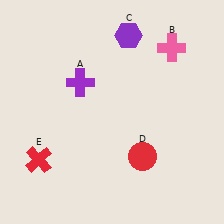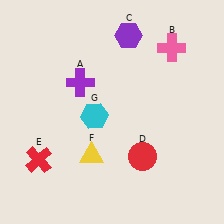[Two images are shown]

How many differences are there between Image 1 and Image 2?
There are 2 differences between the two images.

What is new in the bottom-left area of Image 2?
A yellow triangle (F) was added in the bottom-left area of Image 2.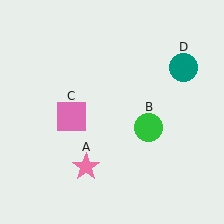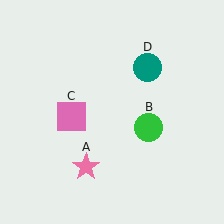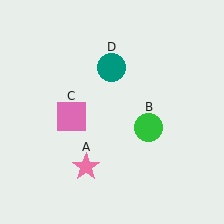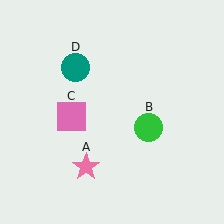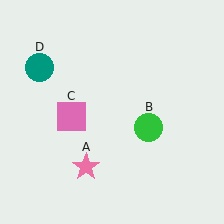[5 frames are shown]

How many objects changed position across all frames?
1 object changed position: teal circle (object D).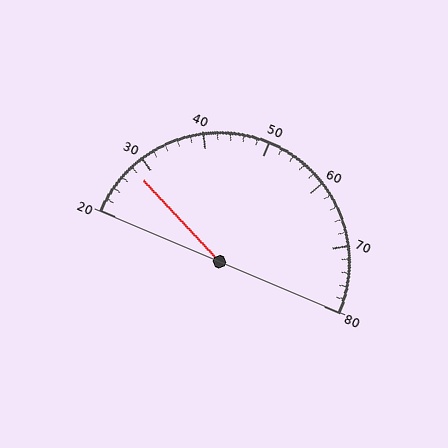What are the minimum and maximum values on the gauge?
The gauge ranges from 20 to 80.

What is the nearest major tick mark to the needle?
The nearest major tick mark is 30.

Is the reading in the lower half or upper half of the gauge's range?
The reading is in the lower half of the range (20 to 80).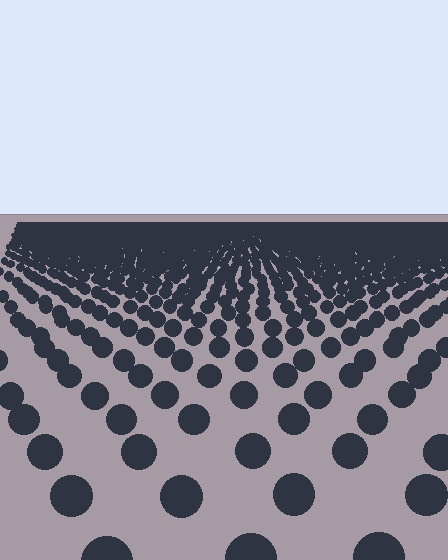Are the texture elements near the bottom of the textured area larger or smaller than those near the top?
Larger. Near the bottom, elements are closer to the viewer and appear at a bigger on-screen size.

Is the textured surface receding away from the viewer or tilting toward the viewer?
The surface is receding away from the viewer. Texture elements get smaller and denser toward the top.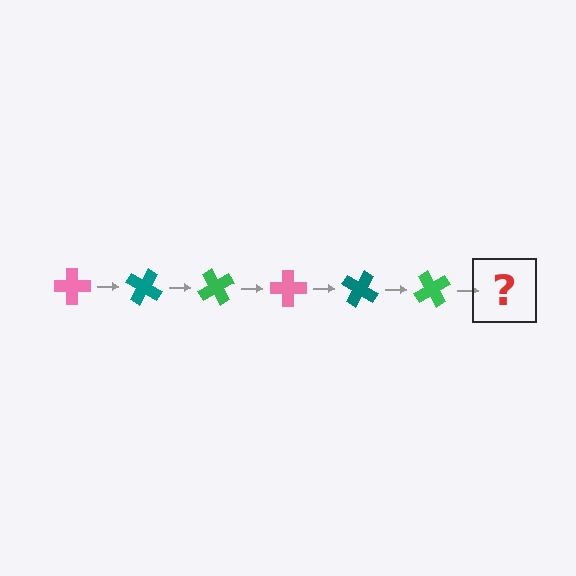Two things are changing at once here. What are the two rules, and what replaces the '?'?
The two rules are that it rotates 30 degrees each step and the color cycles through pink, teal, and green. The '?' should be a pink cross, rotated 180 degrees from the start.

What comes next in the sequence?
The next element should be a pink cross, rotated 180 degrees from the start.